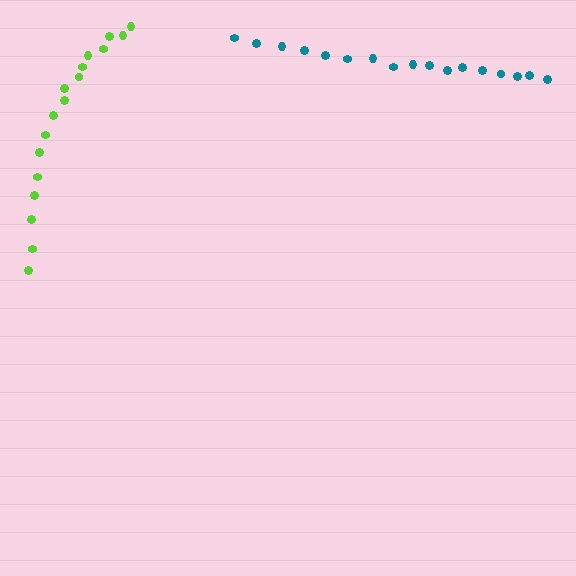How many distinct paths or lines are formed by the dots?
There are 2 distinct paths.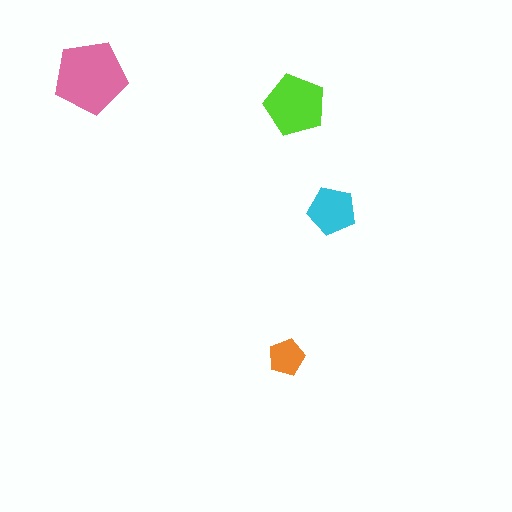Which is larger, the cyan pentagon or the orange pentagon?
The cyan one.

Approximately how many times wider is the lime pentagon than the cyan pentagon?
About 1.5 times wider.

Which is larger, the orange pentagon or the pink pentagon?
The pink one.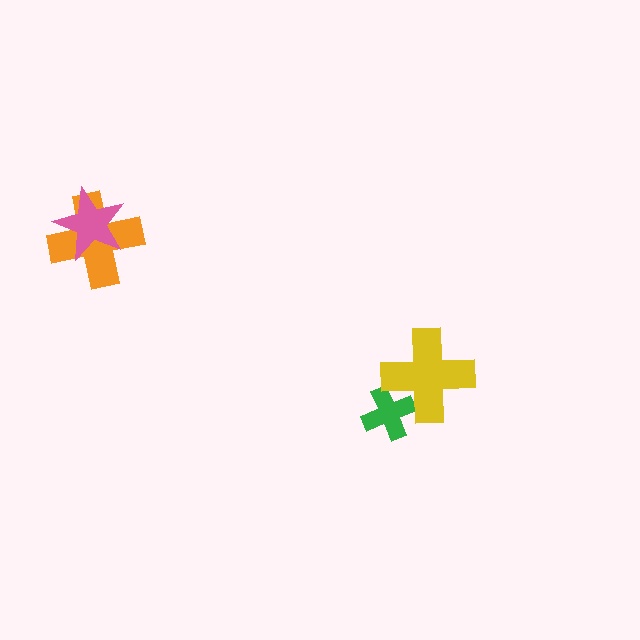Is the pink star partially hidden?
No, no other shape covers it.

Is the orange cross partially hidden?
Yes, it is partially covered by another shape.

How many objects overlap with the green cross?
1 object overlaps with the green cross.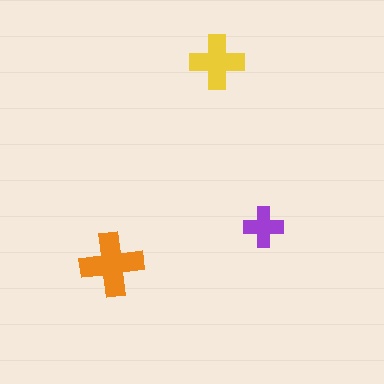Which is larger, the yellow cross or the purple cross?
The yellow one.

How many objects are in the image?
There are 3 objects in the image.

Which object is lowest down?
The orange cross is bottommost.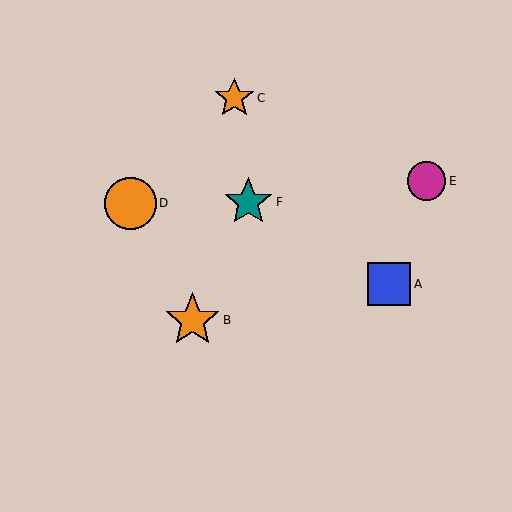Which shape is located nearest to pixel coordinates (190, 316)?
The orange star (labeled B) at (192, 320) is nearest to that location.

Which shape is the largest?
The orange star (labeled B) is the largest.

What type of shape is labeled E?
Shape E is a magenta circle.